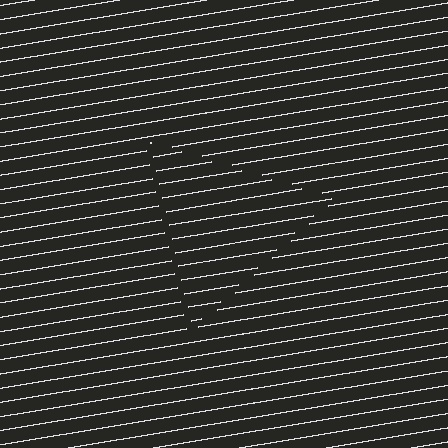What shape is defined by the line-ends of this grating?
An illusory triangle. The interior of the shape contains the same grating, shifted by half a period — the contour is defined by the phase discontinuity where line-ends from the inner and outer gratings abut.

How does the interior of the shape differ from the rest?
The interior of the shape contains the same grating, shifted by half a period — the contour is defined by the phase discontinuity where line-ends from the inner and outer gratings abut.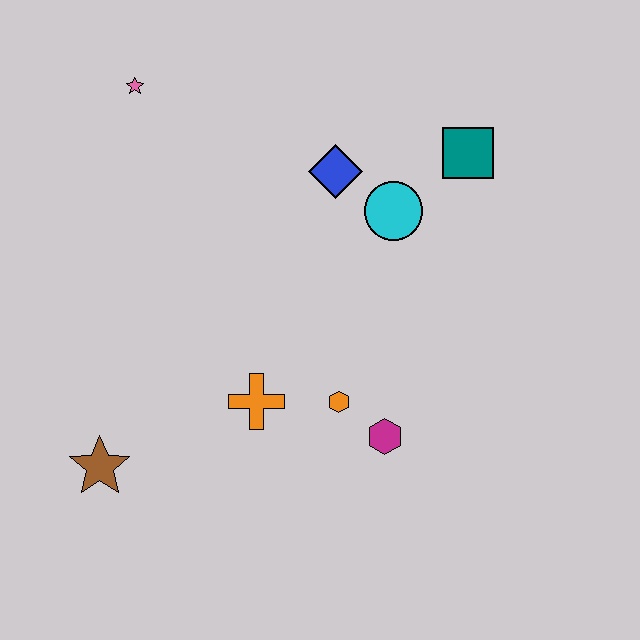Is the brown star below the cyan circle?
Yes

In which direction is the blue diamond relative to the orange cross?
The blue diamond is above the orange cross.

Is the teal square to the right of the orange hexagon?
Yes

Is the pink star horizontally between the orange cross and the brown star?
Yes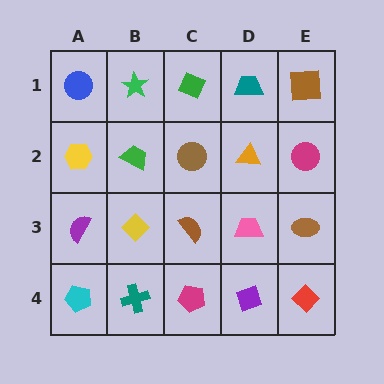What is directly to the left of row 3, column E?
A pink trapezoid.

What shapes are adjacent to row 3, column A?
A yellow hexagon (row 2, column A), a cyan pentagon (row 4, column A), a yellow diamond (row 3, column B).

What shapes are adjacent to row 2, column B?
A green star (row 1, column B), a yellow diamond (row 3, column B), a yellow hexagon (row 2, column A), a brown circle (row 2, column C).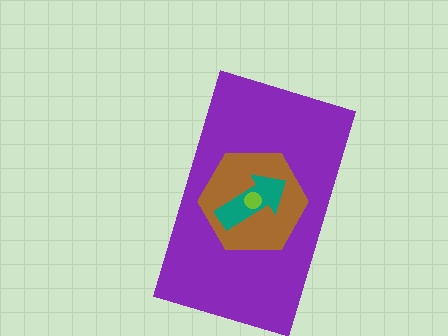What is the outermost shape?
The purple rectangle.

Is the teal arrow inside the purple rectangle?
Yes.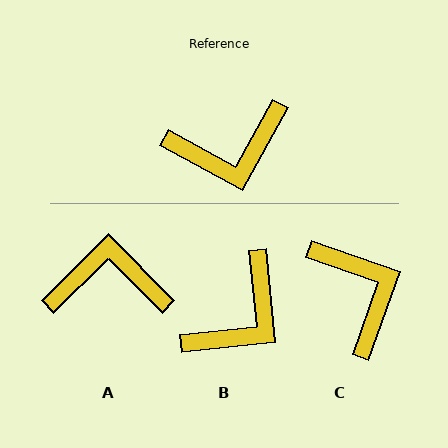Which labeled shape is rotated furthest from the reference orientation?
A, about 164 degrees away.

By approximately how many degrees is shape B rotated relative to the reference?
Approximately 34 degrees counter-clockwise.